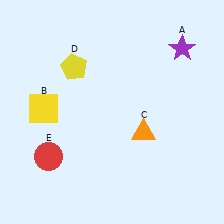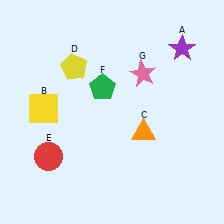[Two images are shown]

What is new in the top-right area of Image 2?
A pink star (G) was added in the top-right area of Image 2.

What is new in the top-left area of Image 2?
A green pentagon (F) was added in the top-left area of Image 2.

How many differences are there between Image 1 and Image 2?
There are 2 differences between the two images.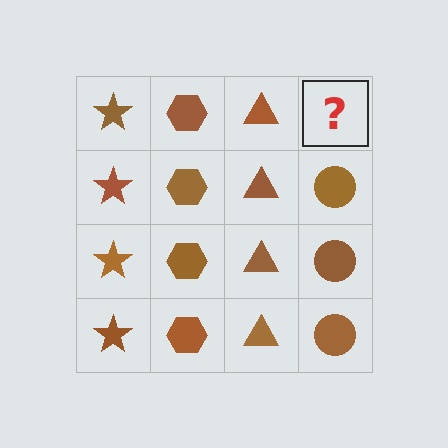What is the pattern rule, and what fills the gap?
The rule is that each column has a consistent shape. The gap should be filled with a brown circle.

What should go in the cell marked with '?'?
The missing cell should contain a brown circle.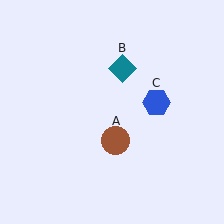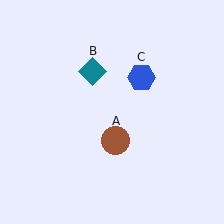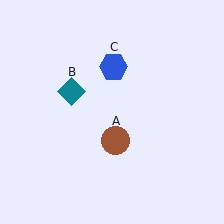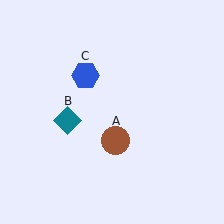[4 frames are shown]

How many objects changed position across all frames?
2 objects changed position: teal diamond (object B), blue hexagon (object C).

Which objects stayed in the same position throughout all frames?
Brown circle (object A) remained stationary.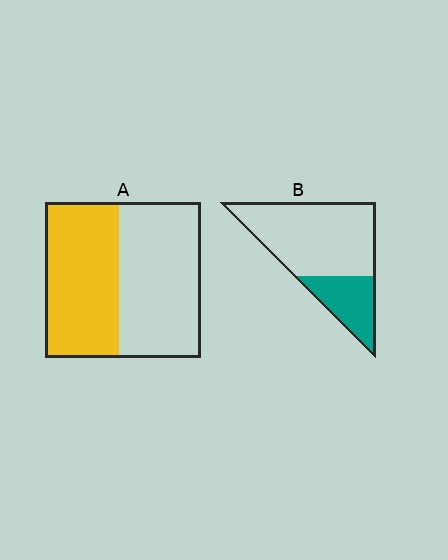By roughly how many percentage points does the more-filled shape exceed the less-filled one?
By roughly 20 percentage points (A over B).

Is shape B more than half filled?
No.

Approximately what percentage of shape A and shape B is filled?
A is approximately 45% and B is approximately 30%.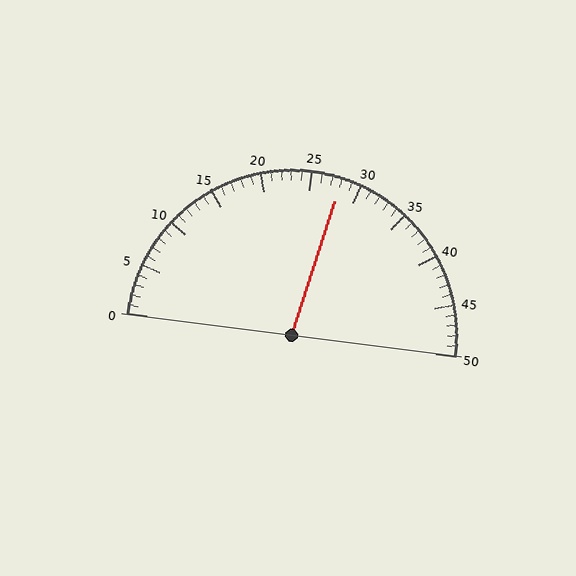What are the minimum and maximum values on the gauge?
The gauge ranges from 0 to 50.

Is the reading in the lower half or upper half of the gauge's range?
The reading is in the upper half of the range (0 to 50).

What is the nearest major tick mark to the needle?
The nearest major tick mark is 30.